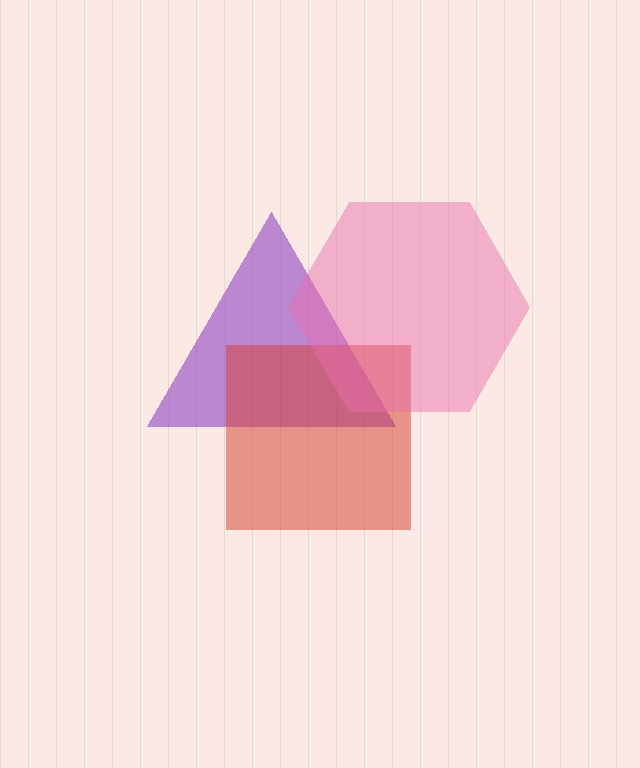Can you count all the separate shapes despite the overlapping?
Yes, there are 3 separate shapes.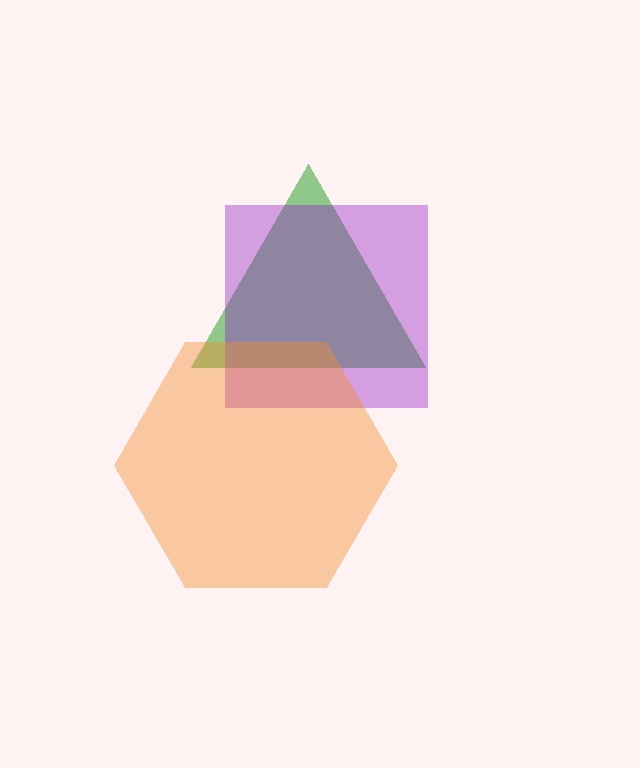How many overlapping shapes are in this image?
There are 3 overlapping shapes in the image.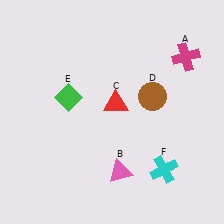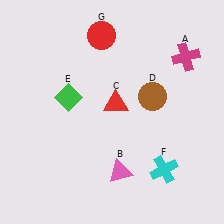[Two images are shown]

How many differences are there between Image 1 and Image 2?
There is 1 difference between the two images.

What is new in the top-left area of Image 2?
A red circle (G) was added in the top-left area of Image 2.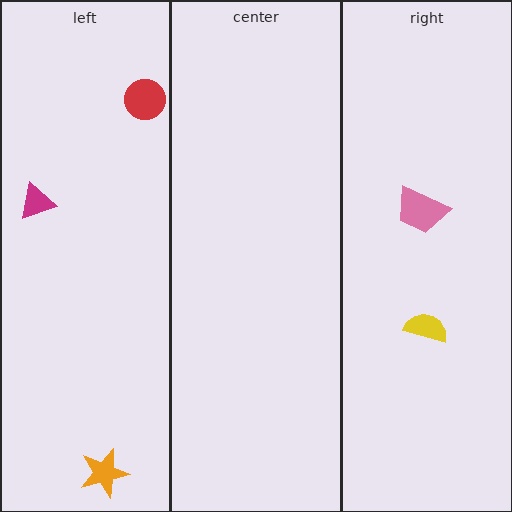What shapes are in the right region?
The yellow semicircle, the pink trapezoid.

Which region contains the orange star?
The left region.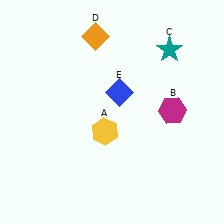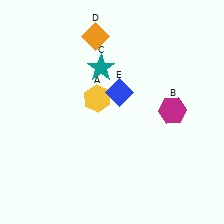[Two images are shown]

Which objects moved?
The objects that moved are: the yellow hexagon (A), the teal star (C).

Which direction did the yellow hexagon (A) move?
The yellow hexagon (A) moved up.